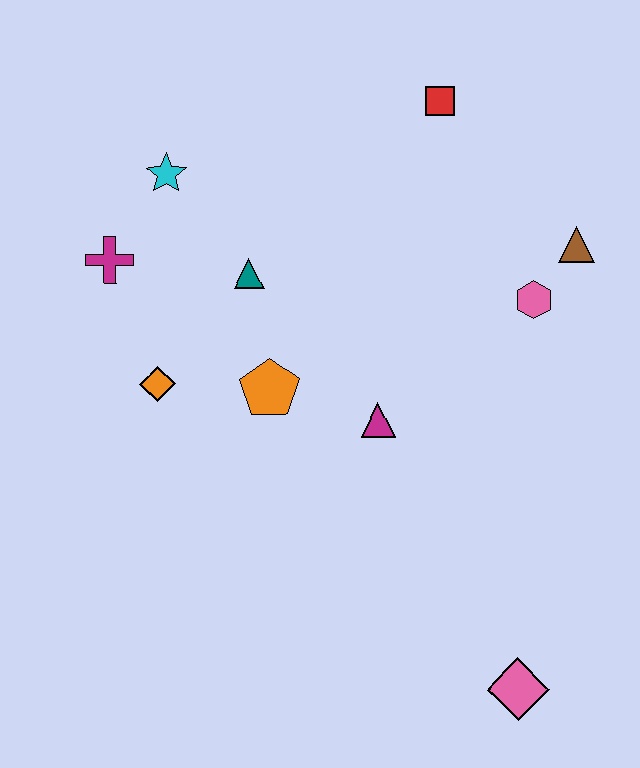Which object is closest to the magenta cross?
The cyan star is closest to the magenta cross.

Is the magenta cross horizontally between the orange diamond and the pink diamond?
No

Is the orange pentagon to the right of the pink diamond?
No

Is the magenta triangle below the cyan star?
Yes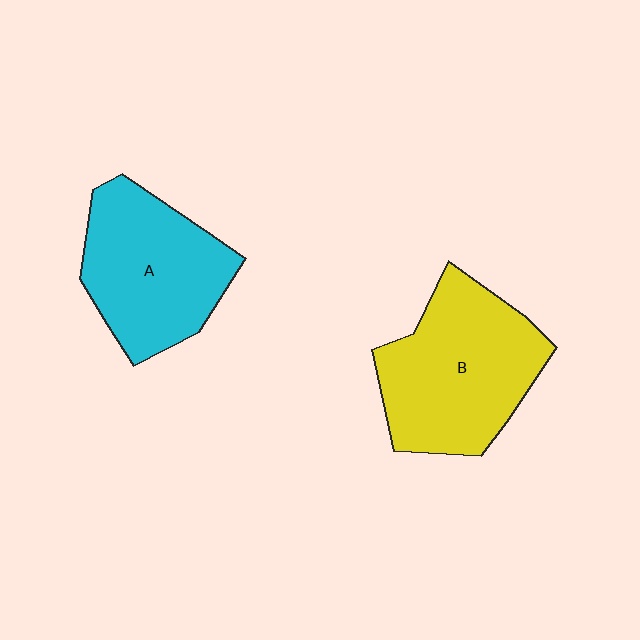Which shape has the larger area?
Shape B (yellow).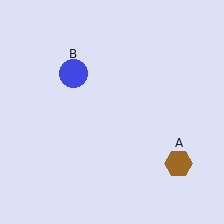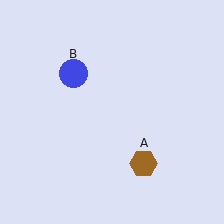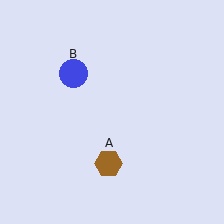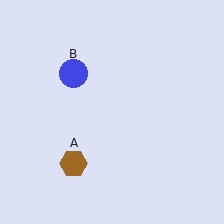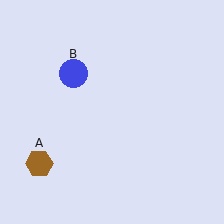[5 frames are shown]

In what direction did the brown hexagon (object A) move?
The brown hexagon (object A) moved left.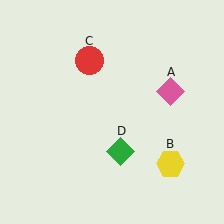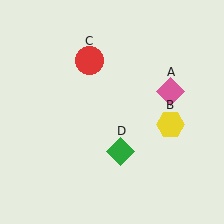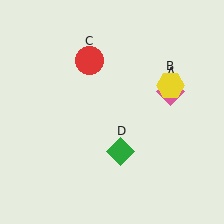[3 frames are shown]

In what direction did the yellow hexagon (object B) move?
The yellow hexagon (object B) moved up.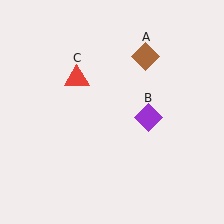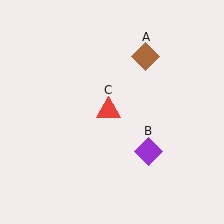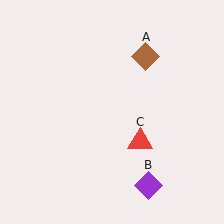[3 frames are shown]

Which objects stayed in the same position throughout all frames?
Brown diamond (object A) remained stationary.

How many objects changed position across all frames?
2 objects changed position: purple diamond (object B), red triangle (object C).